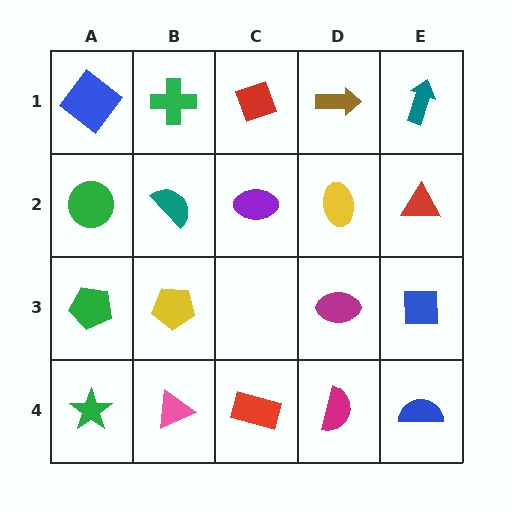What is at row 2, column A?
A green circle.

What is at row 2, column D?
A yellow ellipse.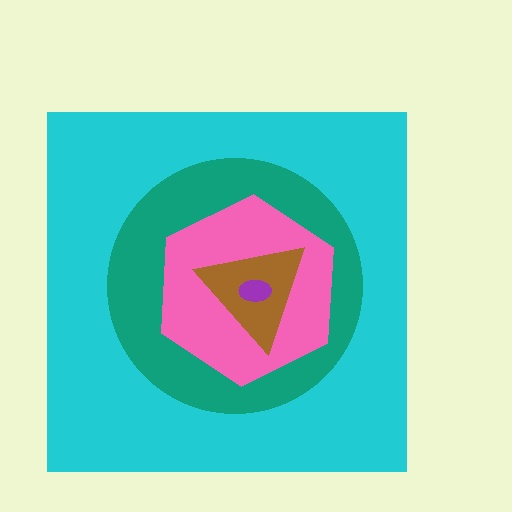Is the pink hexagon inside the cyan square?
Yes.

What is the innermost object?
The purple ellipse.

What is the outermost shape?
The cyan square.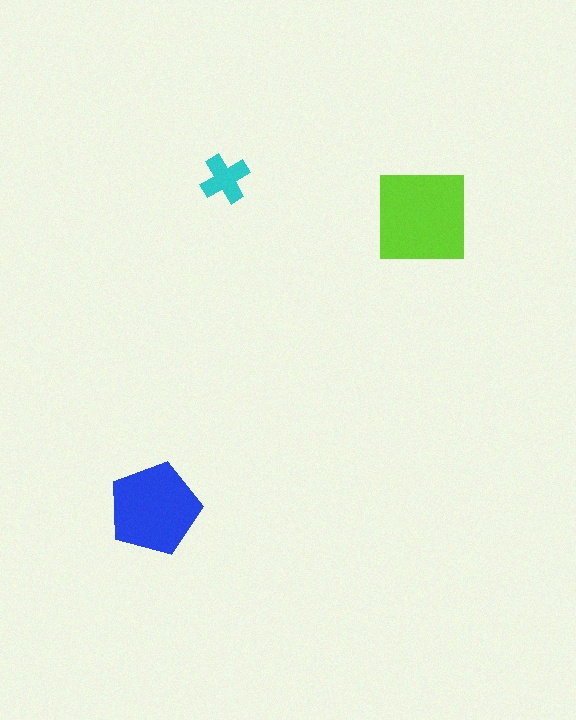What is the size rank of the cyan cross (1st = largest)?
3rd.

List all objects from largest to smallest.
The lime square, the blue pentagon, the cyan cross.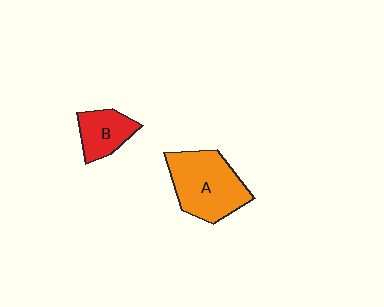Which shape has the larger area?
Shape A (orange).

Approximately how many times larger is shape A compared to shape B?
Approximately 2.0 times.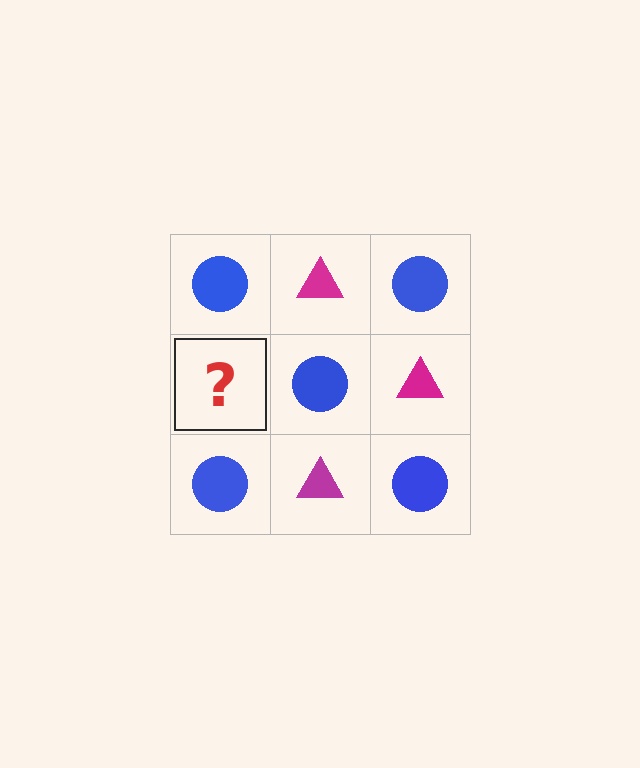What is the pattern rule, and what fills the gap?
The rule is that it alternates blue circle and magenta triangle in a checkerboard pattern. The gap should be filled with a magenta triangle.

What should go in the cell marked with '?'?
The missing cell should contain a magenta triangle.